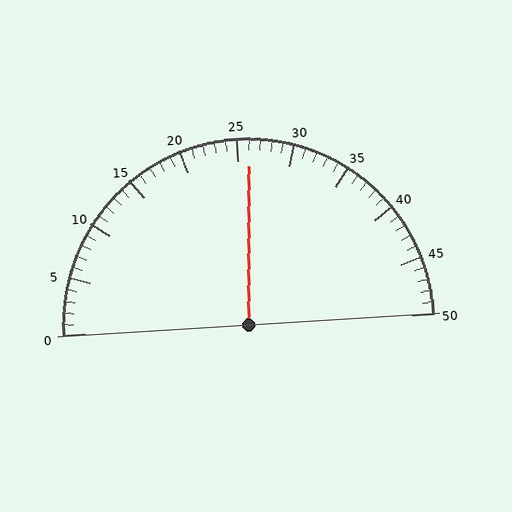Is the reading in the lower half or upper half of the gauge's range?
The reading is in the upper half of the range (0 to 50).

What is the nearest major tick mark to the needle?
The nearest major tick mark is 25.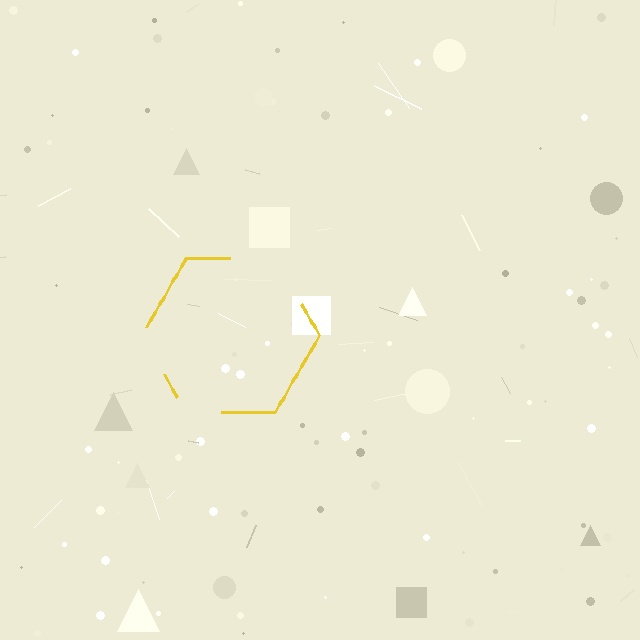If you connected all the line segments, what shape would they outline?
They would outline a hexagon.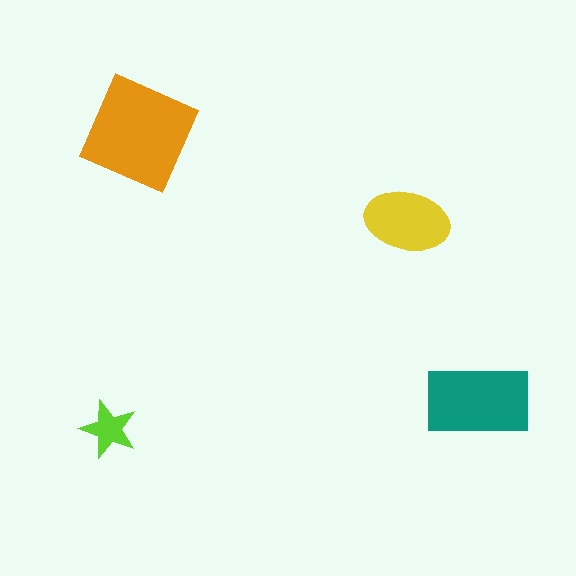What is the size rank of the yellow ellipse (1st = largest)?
3rd.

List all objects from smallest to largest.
The lime star, the yellow ellipse, the teal rectangle, the orange diamond.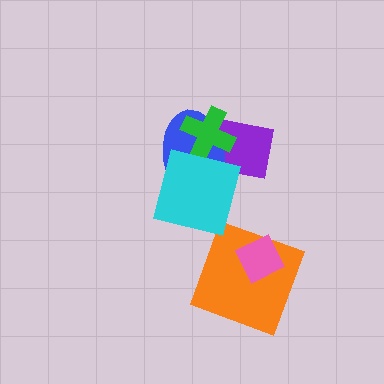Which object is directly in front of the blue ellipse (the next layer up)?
The green cross is directly in front of the blue ellipse.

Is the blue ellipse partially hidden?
Yes, it is partially covered by another shape.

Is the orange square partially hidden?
Yes, it is partially covered by another shape.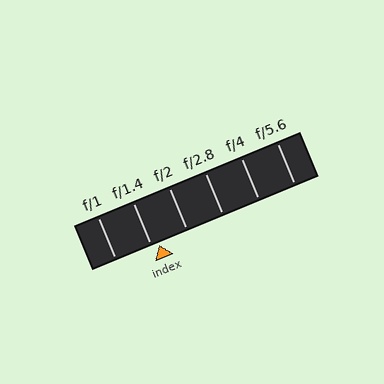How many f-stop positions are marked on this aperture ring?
There are 6 f-stop positions marked.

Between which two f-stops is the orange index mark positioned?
The index mark is between f/1.4 and f/2.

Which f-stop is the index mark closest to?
The index mark is closest to f/1.4.